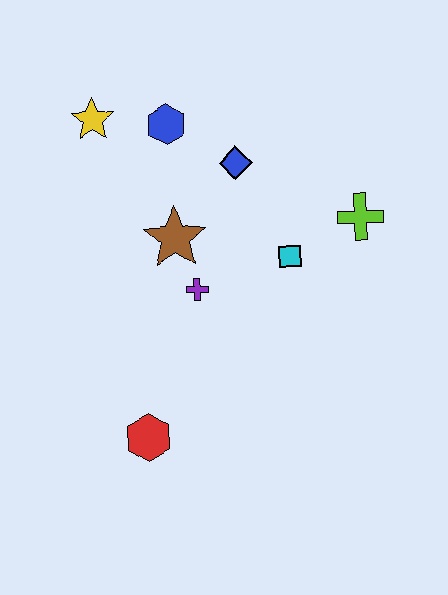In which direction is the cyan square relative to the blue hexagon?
The cyan square is below the blue hexagon.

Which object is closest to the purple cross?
The brown star is closest to the purple cross.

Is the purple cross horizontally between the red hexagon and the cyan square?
Yes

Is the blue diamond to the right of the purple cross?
Yes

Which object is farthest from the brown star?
The red hexagon is farthest from the brown star.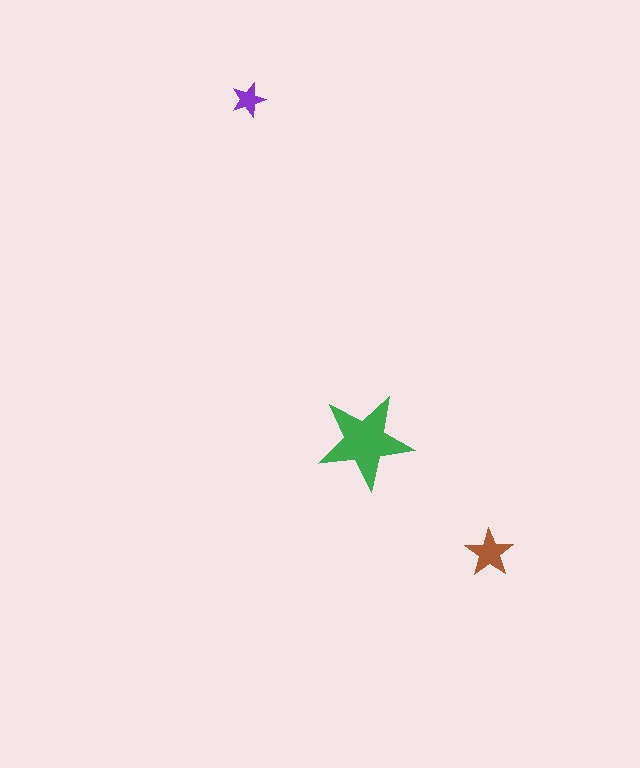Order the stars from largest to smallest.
the green one, the brown one, the purple one.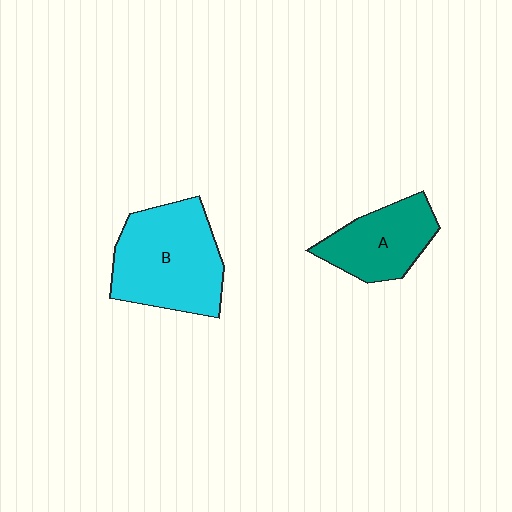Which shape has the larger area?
Shape B (cyan).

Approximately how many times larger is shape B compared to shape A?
Approximately 1.6 times.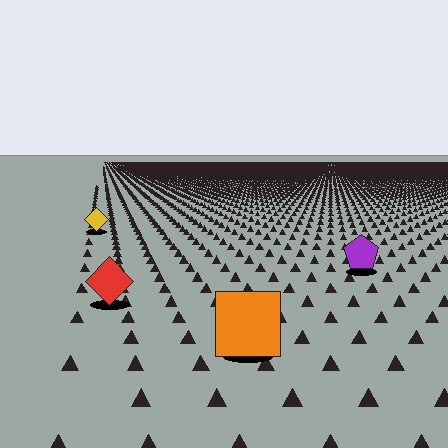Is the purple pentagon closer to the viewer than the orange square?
No. The orange square is closer — you can tell from the texture gradient: the ground texture is coarser near it.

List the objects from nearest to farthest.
From nearest to farthest: the orange square, the red diamond, the purple pentagon, the yellow diamond.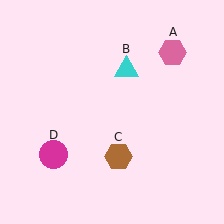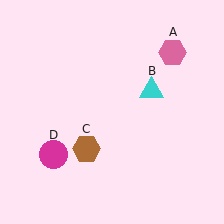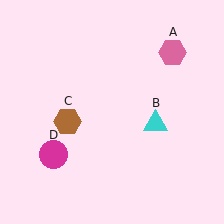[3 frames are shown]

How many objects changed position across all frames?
2 objects changed position: cyan triangle (object B), brown hexagon (object C).